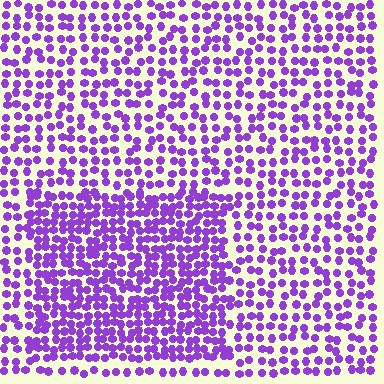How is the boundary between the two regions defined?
The boundary is defined by a change in element density (approximately 1.7x ratio). All elements are the same color, size, and shape.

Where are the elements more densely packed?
The elements are more densely packed inside the rectangle boundary.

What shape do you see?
I see a rectangle.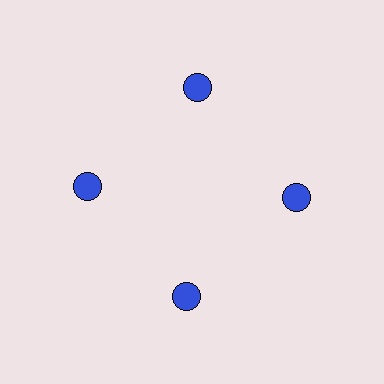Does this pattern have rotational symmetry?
Yes, this pattern has 4-fold rotational symmetry. It looks the same after rotating 90 degrees around the center.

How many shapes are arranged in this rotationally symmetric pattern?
There are 4 shapes, arranged in 4 groups of 1.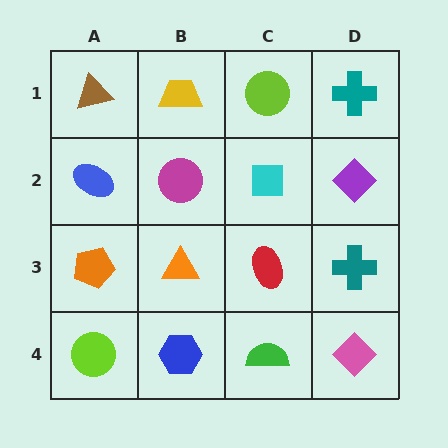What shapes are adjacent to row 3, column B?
A magenta circle (row 2, column B), a blue hexagon (row 4, column B), an orange pentagon (row 3, column A), a red ellipse (row 3, column C).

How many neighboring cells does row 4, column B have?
3.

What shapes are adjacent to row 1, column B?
A magenta circle (row 2, column B), a brown triangle (row 1, column A), a lime circle (row 1, column C).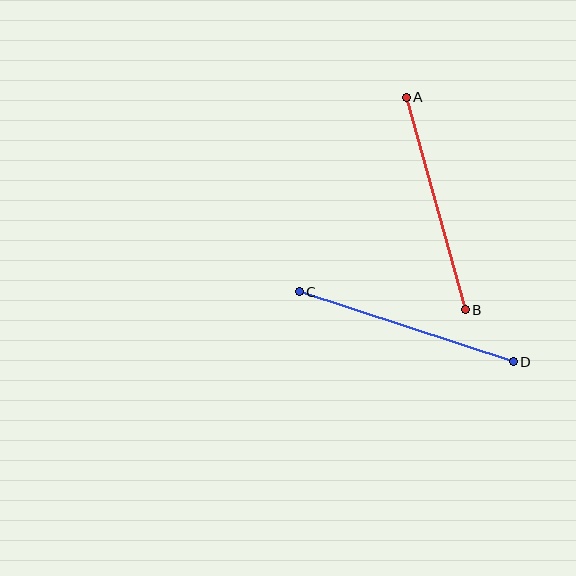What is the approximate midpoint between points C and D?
The midpoint is at approximately (406, 327) pixels.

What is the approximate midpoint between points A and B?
The midpoint is at approximately (436, 203) pixels.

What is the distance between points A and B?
The distance is approximately 220 pixels.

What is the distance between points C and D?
The distance is approximately 225 pixels.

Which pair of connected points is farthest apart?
Points C and D are farthest apart.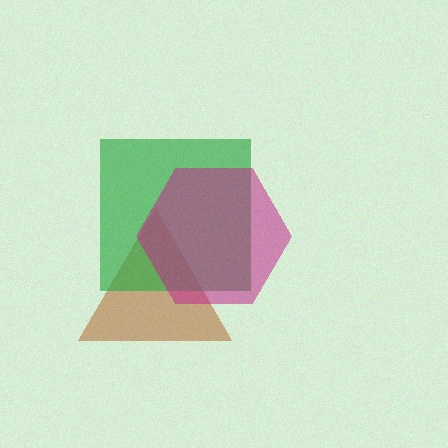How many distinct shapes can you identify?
There are 3 distinct shapes: a brown triangle, a green square, a magenta hexagon.